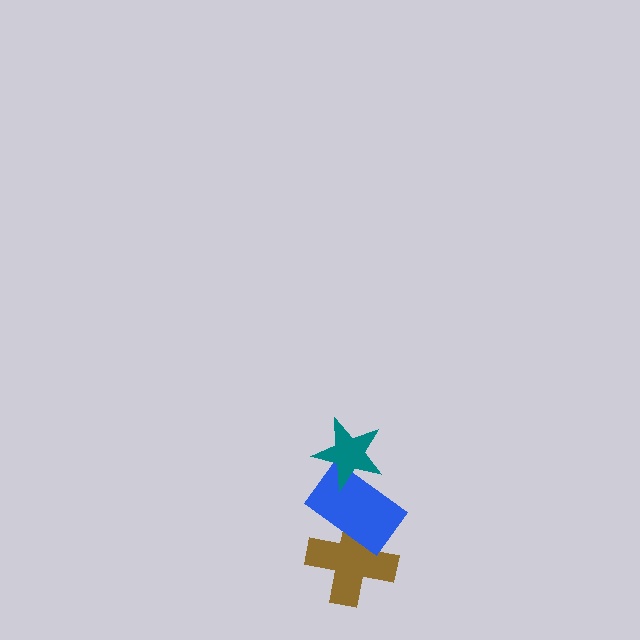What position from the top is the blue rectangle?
The blue rectangle is 2nd from the top.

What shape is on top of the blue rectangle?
The teal star is on top of the blue rectangle.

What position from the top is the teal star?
The teal star is 1st from the top.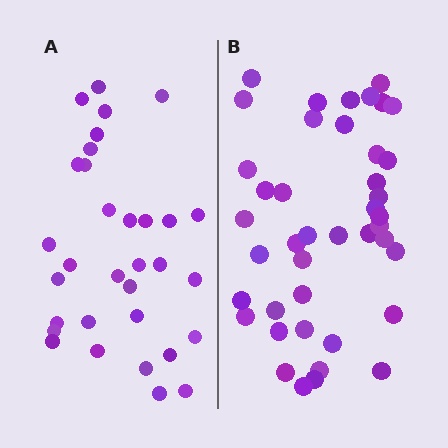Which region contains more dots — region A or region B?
Region B (the right region) has more dots.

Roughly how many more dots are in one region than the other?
Region B has roughly 10 or so more dots than region A.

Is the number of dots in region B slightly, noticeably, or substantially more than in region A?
Region B has noticeably more, but not dramatically so. The ratio is roughly 1.3 to 1.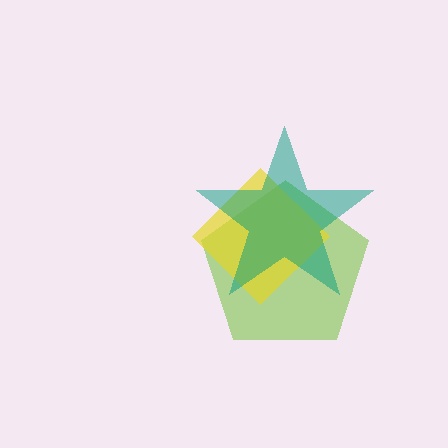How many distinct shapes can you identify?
There are 3 distinct shapes: a lime pentagon, a yellow diamond, a teal star.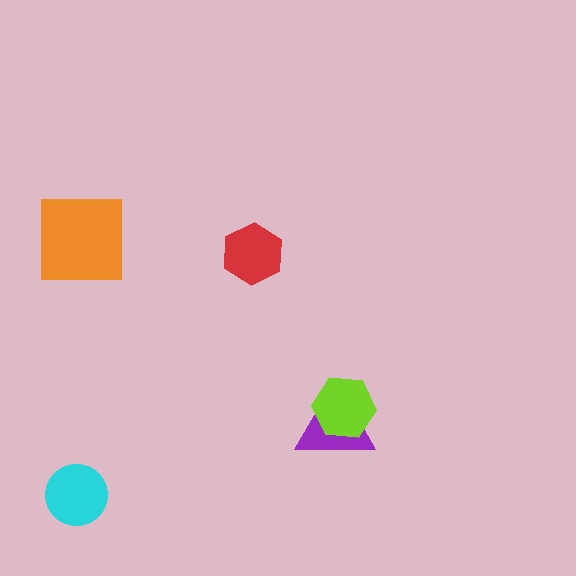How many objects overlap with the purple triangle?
1 object overlaps with the purple triangle.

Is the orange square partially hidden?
No, no other shape covers it.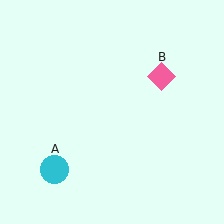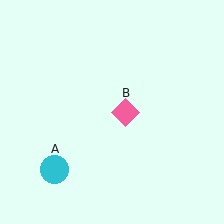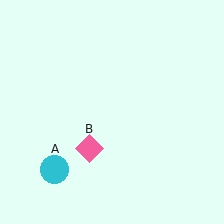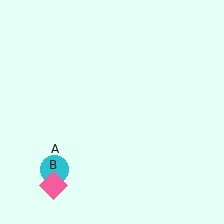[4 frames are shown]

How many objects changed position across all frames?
1 object changed position: pink diamond (object B).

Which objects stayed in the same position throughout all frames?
Cyan circle (object A) remained stationary.